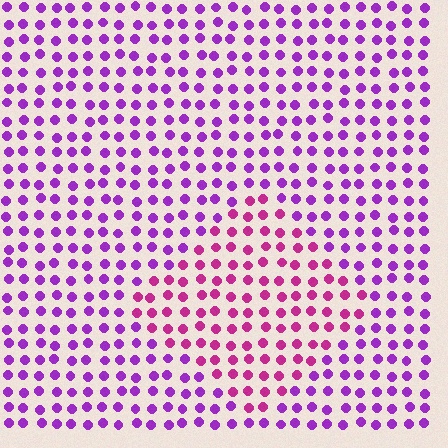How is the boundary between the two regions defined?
The boundary is defined purely by a slight shift in hue (about 35 degrees). Spacing, size, and orientation are identical on both sides.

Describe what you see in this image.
The image is filled with small purple elements in a uniform arrangement. A diamond-shaped region is visible where the elements are tinted to a slightly different hue, forming a subtle color boundary.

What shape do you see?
I see a diamond.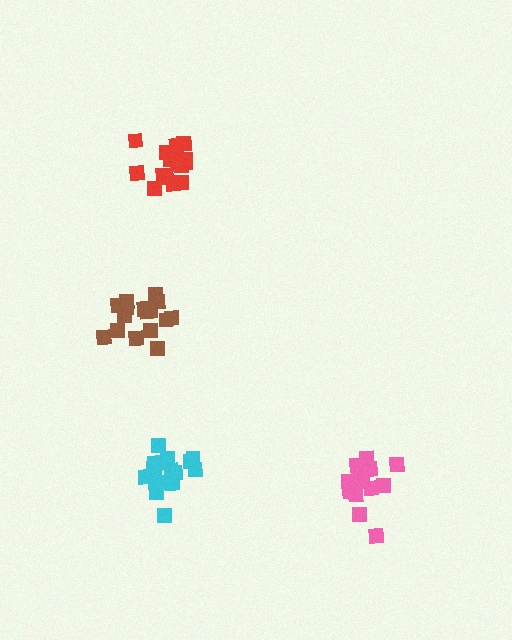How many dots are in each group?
Group 1: 18 dots, Group 2: 18 dots, Group 3: 16 dots, Group 4: 15 dots (67 total).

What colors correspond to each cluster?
The clusters are colored: brown, red, cyan, pink.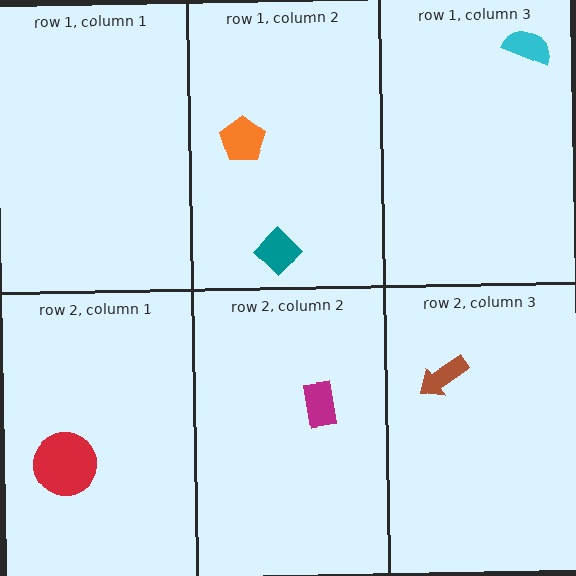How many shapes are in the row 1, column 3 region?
1.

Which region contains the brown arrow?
The row 2, column 3 region.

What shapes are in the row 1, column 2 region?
The teal diamond, the orange pentagon.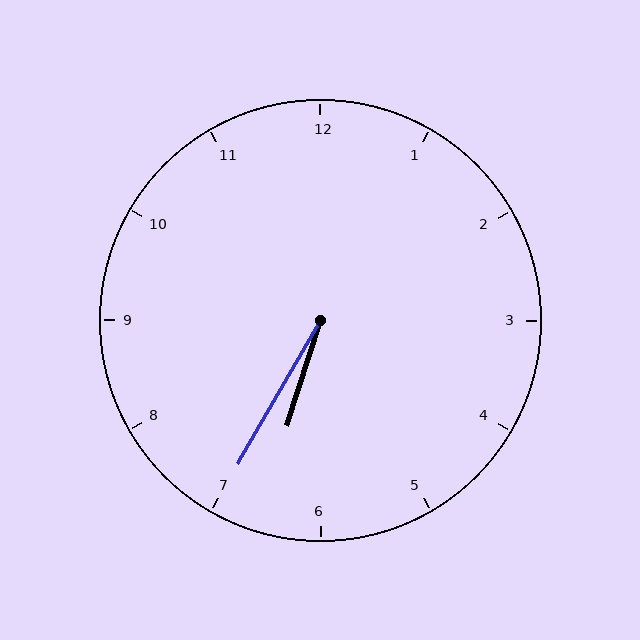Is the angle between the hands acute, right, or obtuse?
It is acute.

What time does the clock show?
6:35.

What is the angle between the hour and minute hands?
Approximately 12 degrees.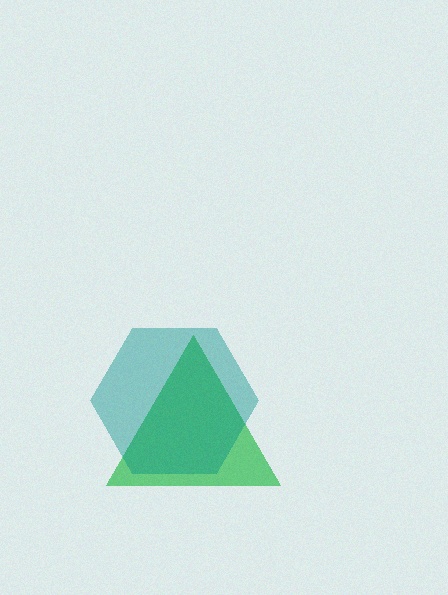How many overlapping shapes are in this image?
There are 2 overlapping shapes in the image.